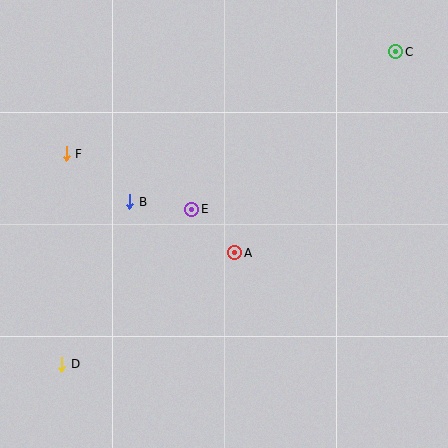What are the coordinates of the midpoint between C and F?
The midpoint between C and F is at (231, 103).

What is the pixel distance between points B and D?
The distance between B and D is 176 pixels.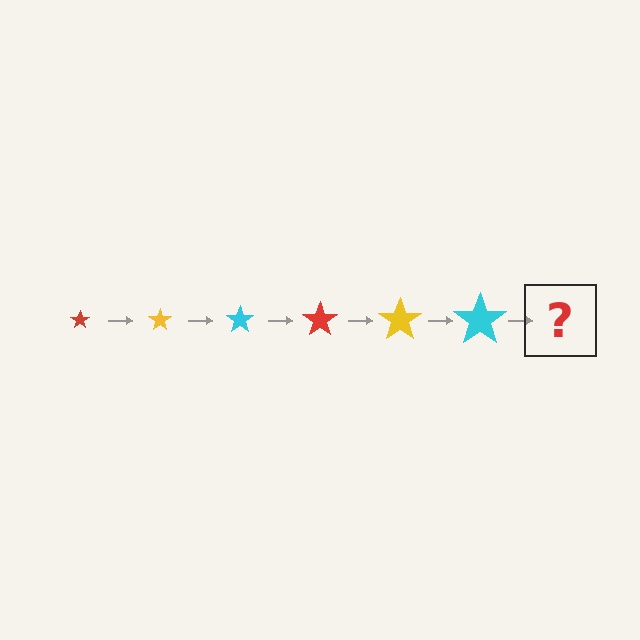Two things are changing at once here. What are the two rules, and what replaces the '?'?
The two rules are that the star grows larger each step and the color cycles through red, yellow, and cyan. The '?' should be a red star, larger than the previous one.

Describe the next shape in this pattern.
It should be a red star, larger than the previous one.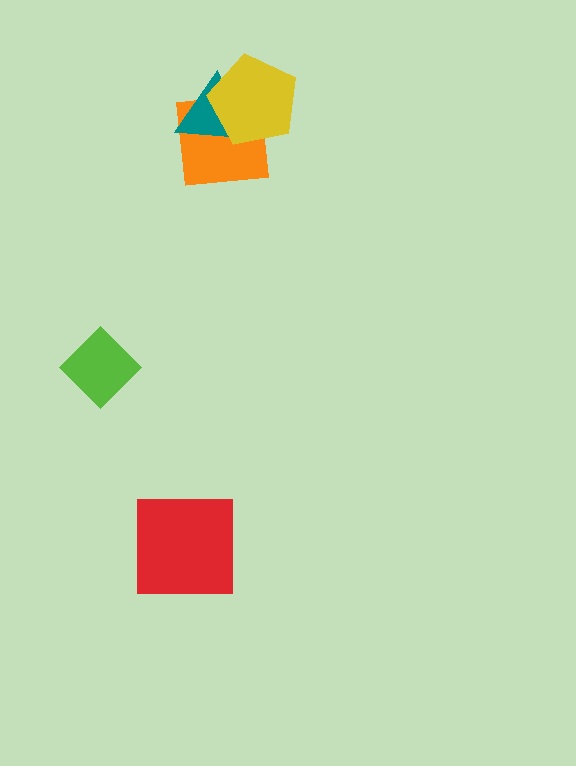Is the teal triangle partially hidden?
Yes, it is partially covered by another shape.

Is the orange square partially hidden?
Yes, it is partially covered by another shape.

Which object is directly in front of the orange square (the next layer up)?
The teal triangle is directly in front of the orange square.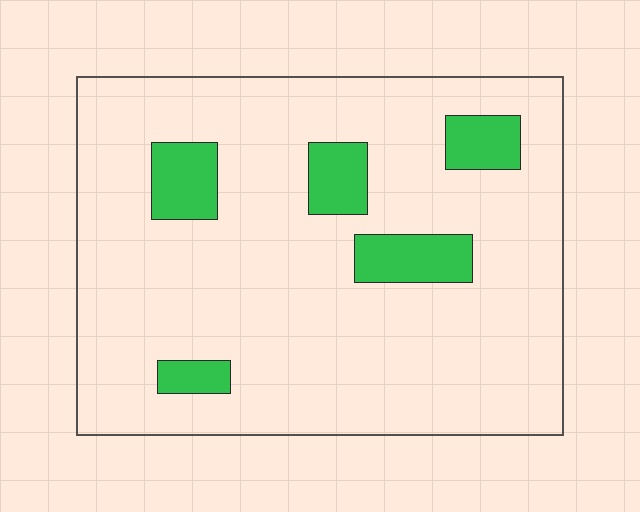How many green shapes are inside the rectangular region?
5.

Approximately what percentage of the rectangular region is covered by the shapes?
Approximately 15%.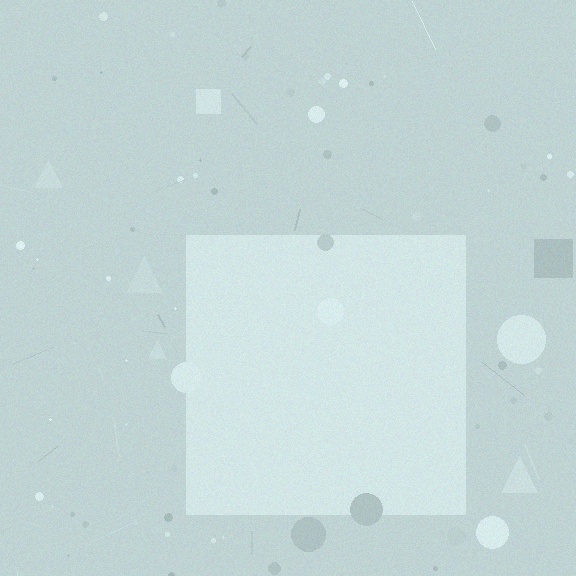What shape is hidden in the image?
A square is hidden in the image.